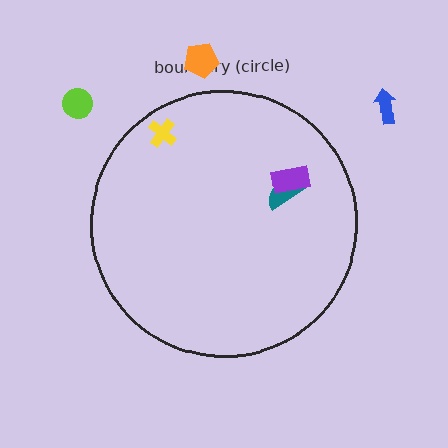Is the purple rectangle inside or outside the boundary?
Inside.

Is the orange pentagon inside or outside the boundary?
Outside.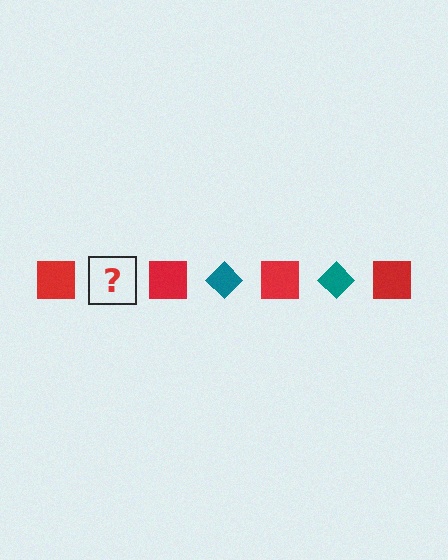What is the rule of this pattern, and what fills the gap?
The rule is that the pattern alternates between red square and teal diamond. The gap should be filled with a teal diamond.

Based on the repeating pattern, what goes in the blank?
The blank should be a teal diamond.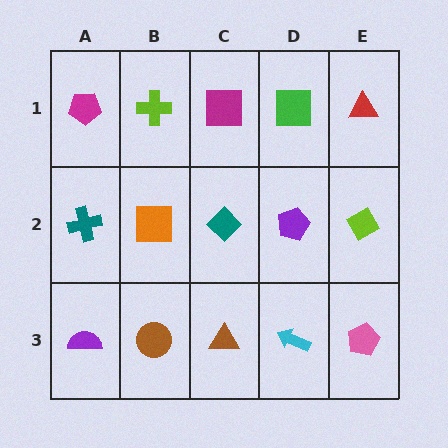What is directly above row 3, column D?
A purple pentagon.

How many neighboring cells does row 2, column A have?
3.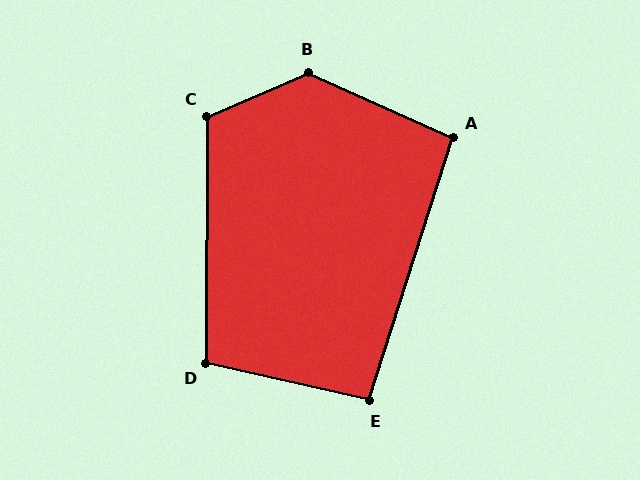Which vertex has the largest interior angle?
B, at approximately 132 degrees.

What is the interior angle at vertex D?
Approximately 103 degrees (obtuse).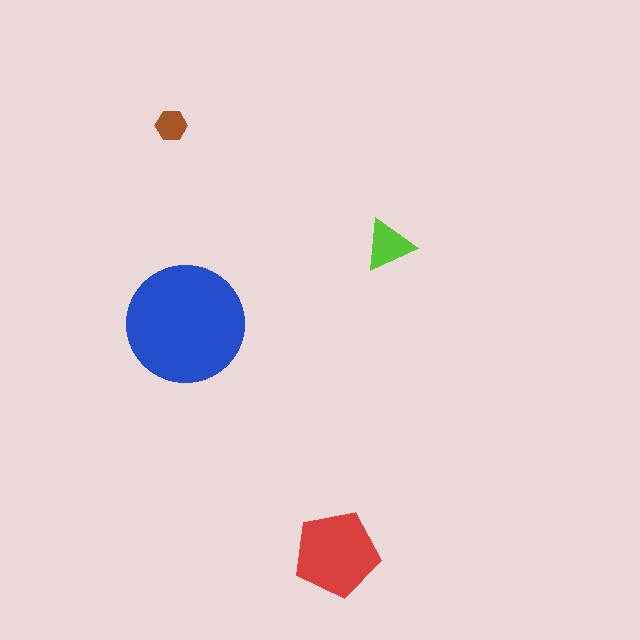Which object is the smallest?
The brown hexagon.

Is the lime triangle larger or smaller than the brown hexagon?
Larger.